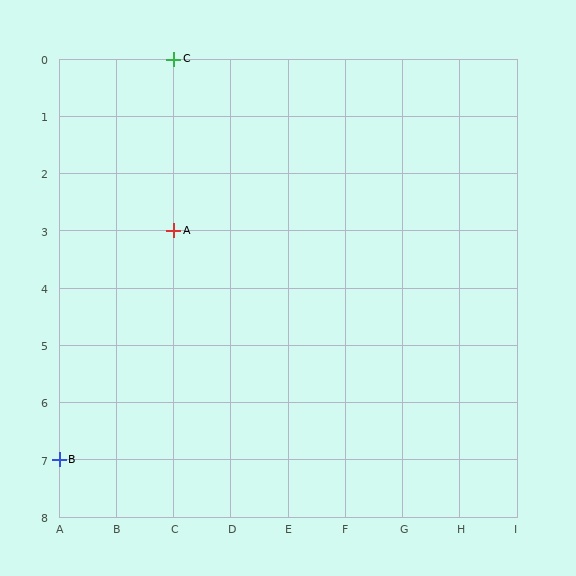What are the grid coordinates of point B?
Point B is at grid coordinates (A, 7).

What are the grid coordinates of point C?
Point C is at grid coordinates (C, 0).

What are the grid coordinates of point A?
Point A is at grid coordinates (C, 3).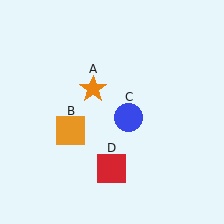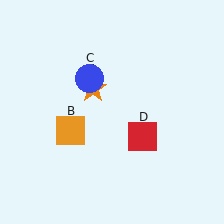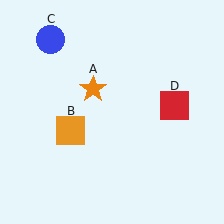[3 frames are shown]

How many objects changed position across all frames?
2 objects changed position: blue circle (object C), red square (object D).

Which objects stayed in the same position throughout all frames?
Orange star (object A) and orange square (object B) remained stationary.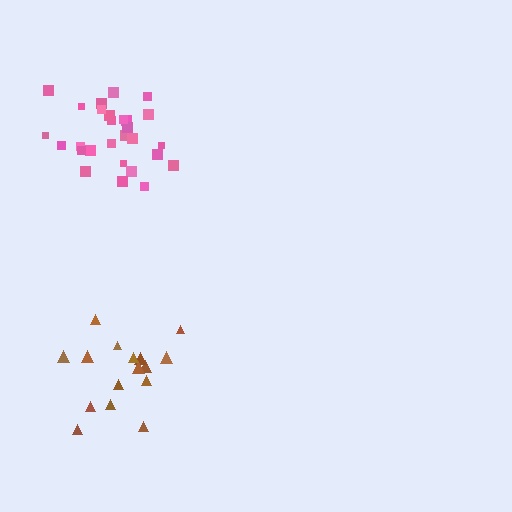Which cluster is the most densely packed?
Pink.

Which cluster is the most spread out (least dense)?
Brown.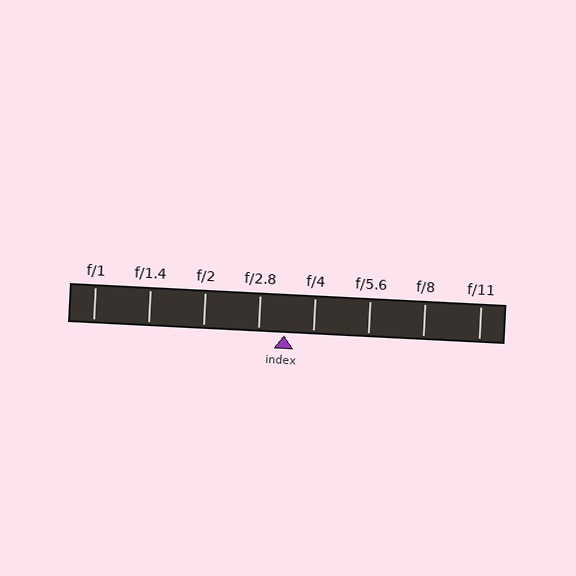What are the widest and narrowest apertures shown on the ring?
The widest aperture shown is f/1 and the narrowest is f/11.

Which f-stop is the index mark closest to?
The index mark is closest to f/2.8.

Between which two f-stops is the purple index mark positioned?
The index mark is between f/2.8 and f/4.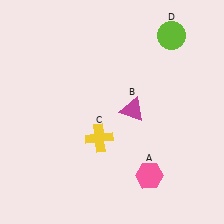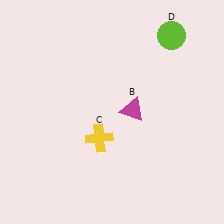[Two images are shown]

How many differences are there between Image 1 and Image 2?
There is 1 difference between the two images.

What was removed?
The pink hexagon (A) was removed in Image 2.